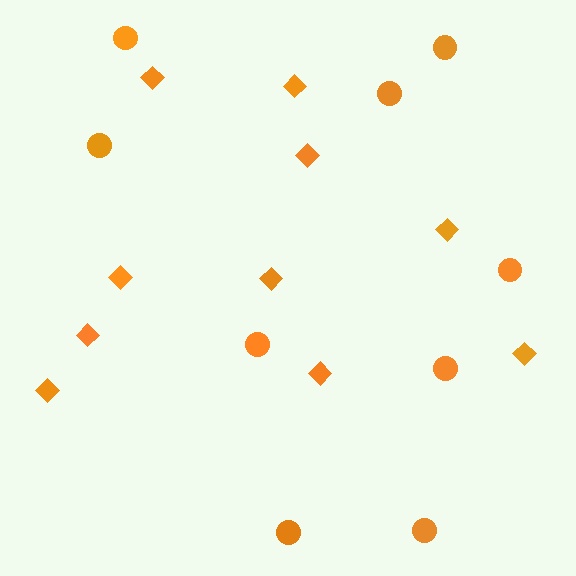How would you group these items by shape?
There are 2 groups: one group of diamonds (10) and one group of circles (9).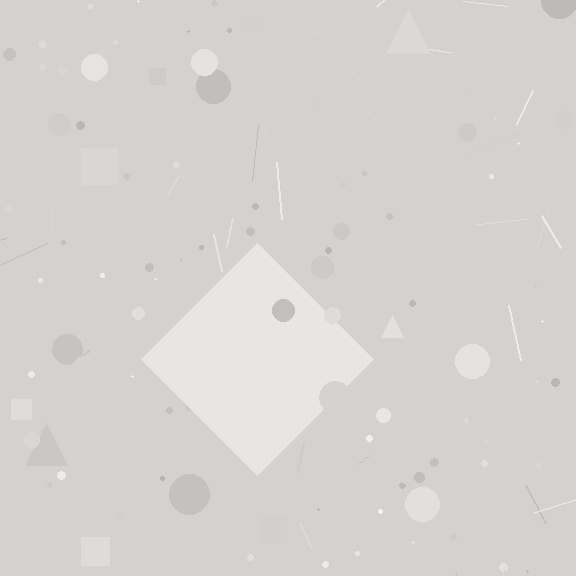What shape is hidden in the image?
A diamond is hidden in the image.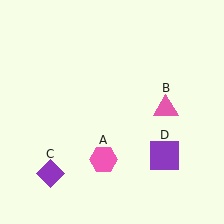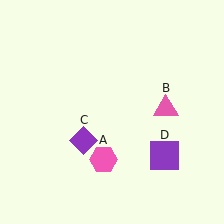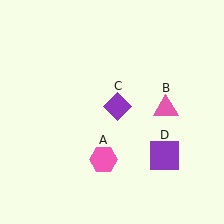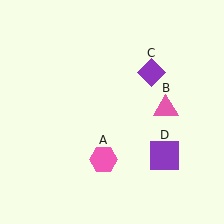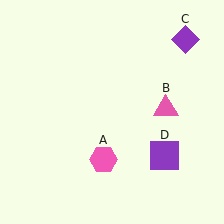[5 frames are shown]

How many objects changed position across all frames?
1 object changed position: purple diamond (object C).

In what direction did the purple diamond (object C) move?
The purple diamond (object C) moved up and to the right.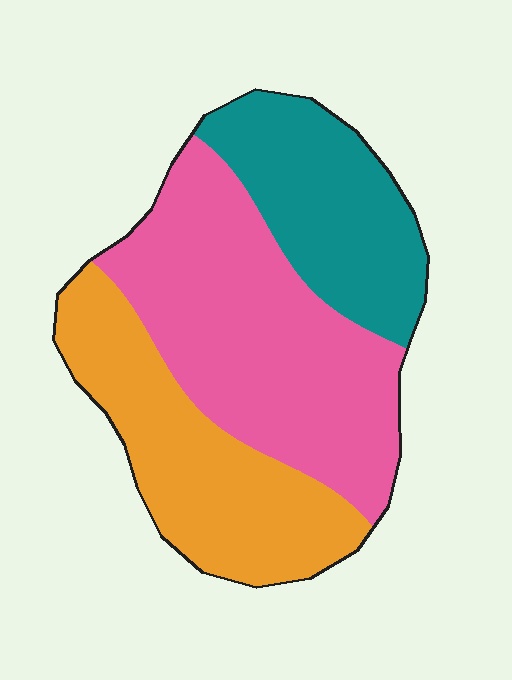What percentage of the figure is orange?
Orange covers roughly 30% of the figure.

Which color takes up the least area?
Teal, at roughly 25%.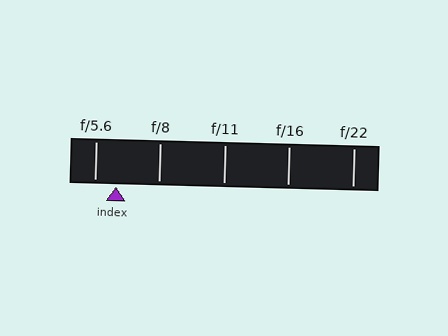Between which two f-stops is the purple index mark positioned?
The index mark is between f/5.6 and f/8.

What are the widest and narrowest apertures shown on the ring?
The widest aperture shown is f/5.6 and the narrowest is f/22.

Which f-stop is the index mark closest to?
The index mark is closest to f/5.6.